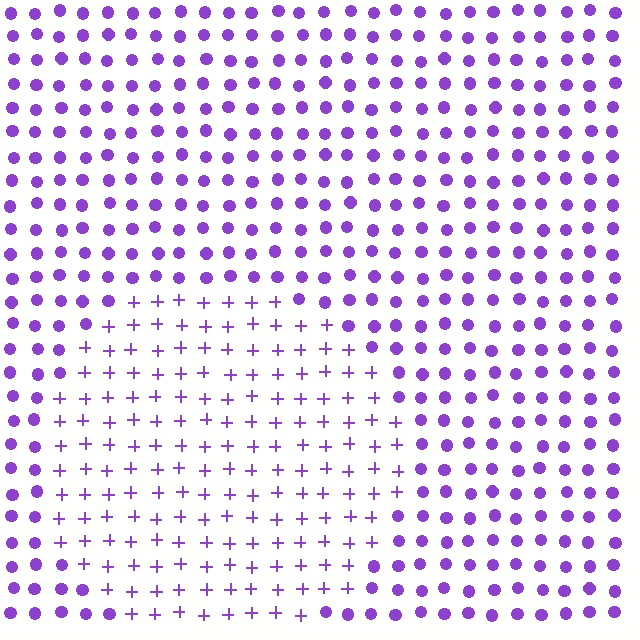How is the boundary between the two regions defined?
The boundary is defined by a change in element shape: plus signs inside vs. circles outside. All elements share the same color and spacing.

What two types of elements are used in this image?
The image uses plus signs inside the circle region and circles outside it.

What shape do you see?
I see a circle.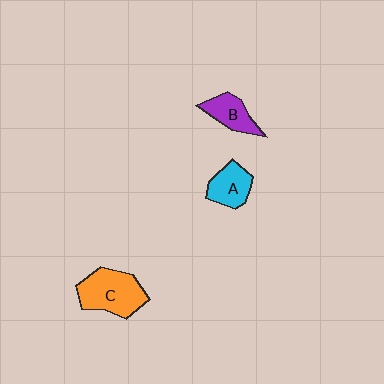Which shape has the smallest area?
Shape B (purple).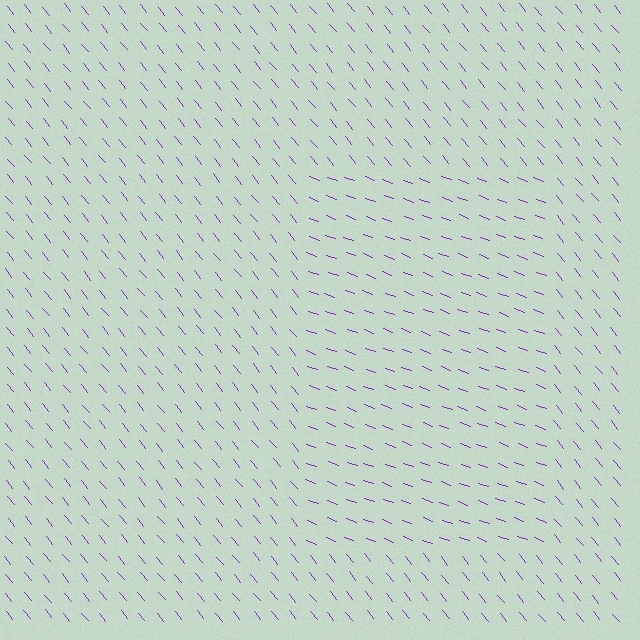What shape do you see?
I see a rectangle.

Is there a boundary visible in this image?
Yes, there is a texture boundary formed by a change in line orientation.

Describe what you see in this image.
The image is filled with small purple line segments. A rectangle region in the image has lines oriented differently from the surrounding lines, creating a visible texture boundary.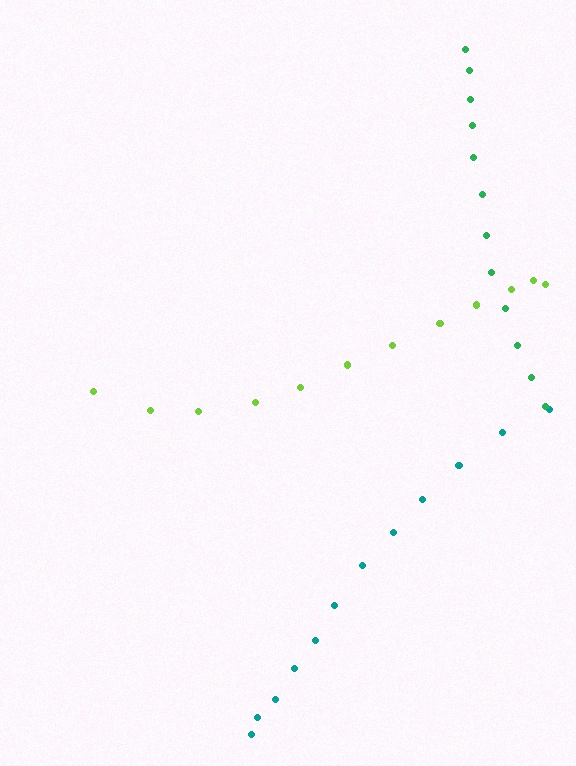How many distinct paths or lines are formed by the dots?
There are 3 distinct paths.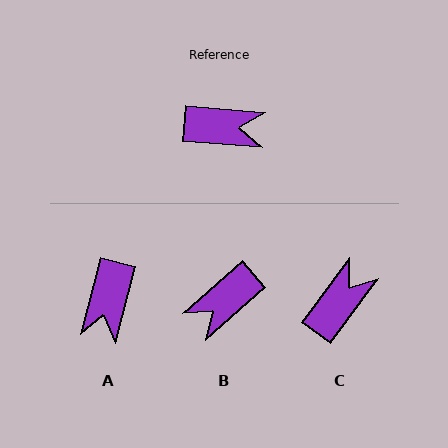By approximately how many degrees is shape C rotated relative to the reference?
Approximately 59 degrees counter-clockwise.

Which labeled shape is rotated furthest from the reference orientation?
B, about 134 degrees away.